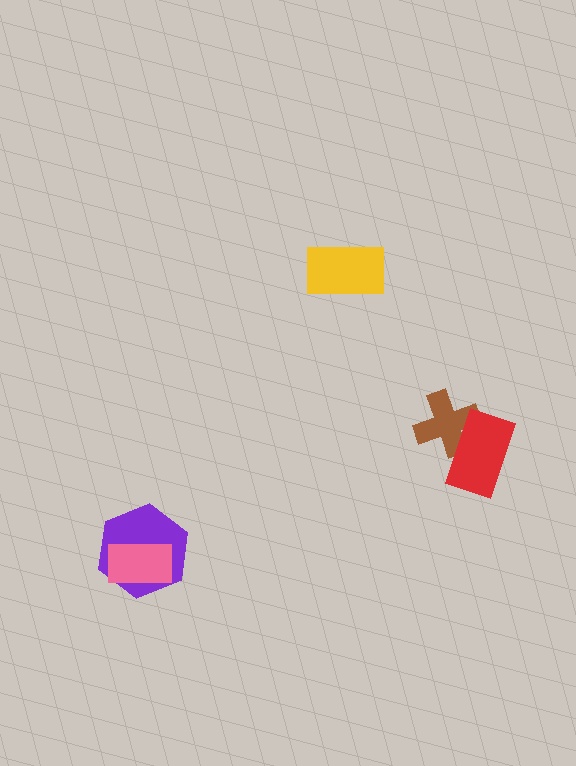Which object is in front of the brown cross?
The red rectangle is in front of the brown cross.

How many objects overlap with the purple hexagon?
1 object overlaps with the purple hexagon.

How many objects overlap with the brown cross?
1 object overlaps with the brown cross.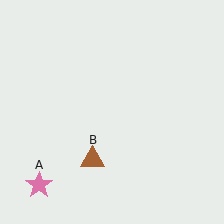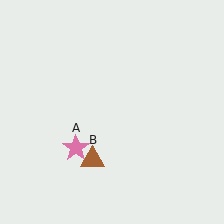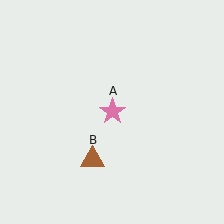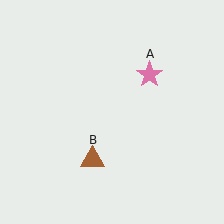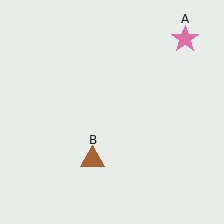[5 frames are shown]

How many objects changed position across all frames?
1 object changed position: pink star (object A).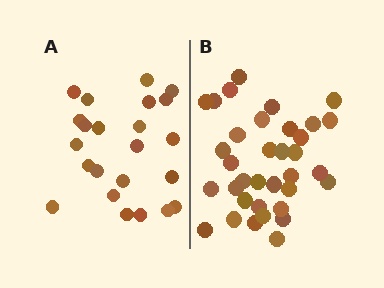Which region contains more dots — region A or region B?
Region B (the right region) has more dots.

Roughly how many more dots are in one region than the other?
Region B has roughly 12 or so more dots than region A.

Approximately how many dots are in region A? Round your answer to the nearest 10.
About 20 dots. (The exact count is 23, which rounds to 20.)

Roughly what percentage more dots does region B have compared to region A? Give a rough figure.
About 50% more.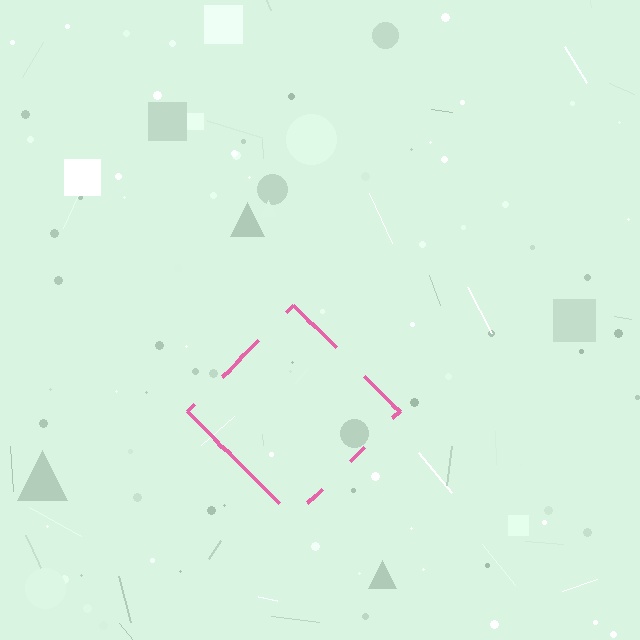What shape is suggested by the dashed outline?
The dashed outline suggests a diamond.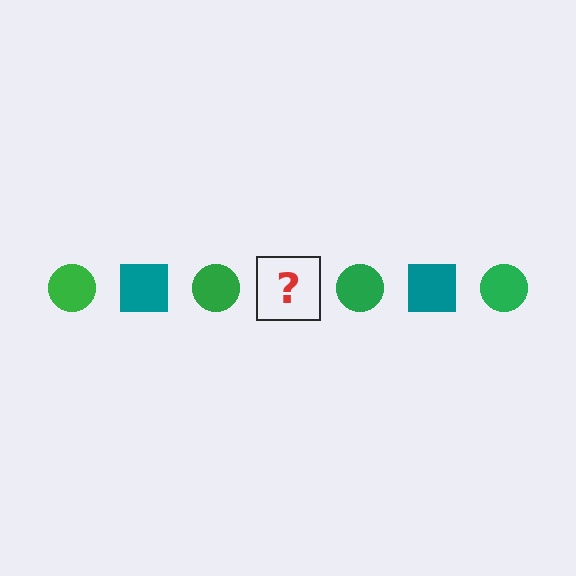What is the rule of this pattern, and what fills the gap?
The rule is that the pattern alternates between green circle and teal square. The gap should be filled with a teal square.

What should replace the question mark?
The question mark should be replaced with a teal square.